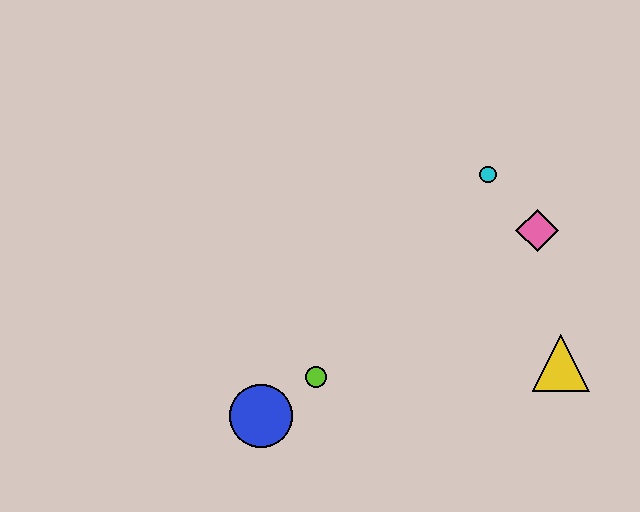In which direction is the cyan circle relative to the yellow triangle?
The cyan circle is above the yellow triangle.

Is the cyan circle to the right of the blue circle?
Yes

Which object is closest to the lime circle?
The blue circle is closest to the lime circle.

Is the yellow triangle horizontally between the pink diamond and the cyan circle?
No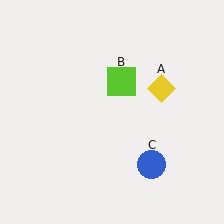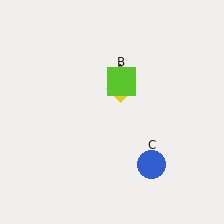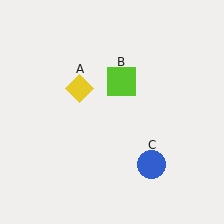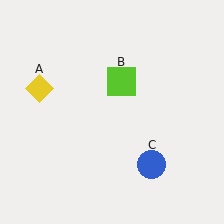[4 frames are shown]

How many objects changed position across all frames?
1 object changed position: yellow diamond (object A).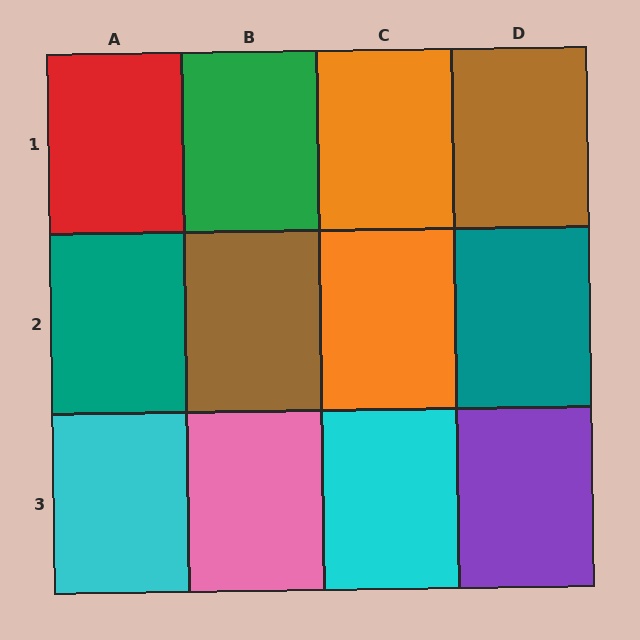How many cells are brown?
2 cells are brown.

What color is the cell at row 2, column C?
Orange.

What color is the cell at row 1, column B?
Green.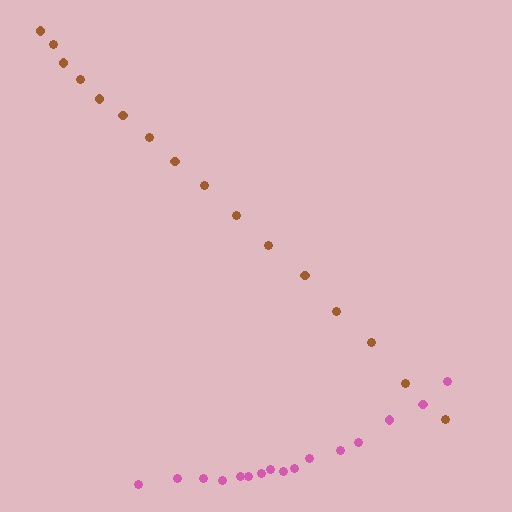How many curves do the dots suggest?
There are 2 distinct paths.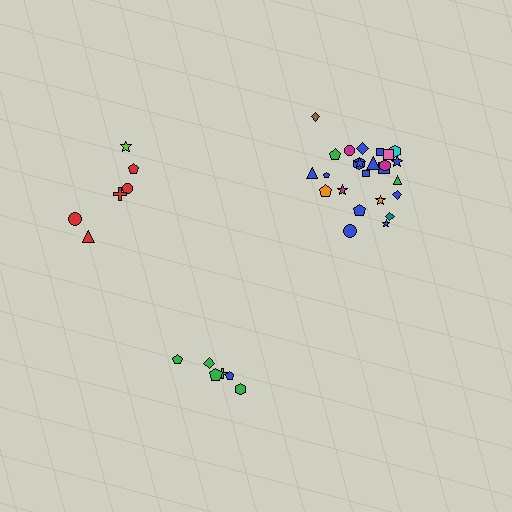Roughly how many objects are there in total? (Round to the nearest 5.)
Roughly 35 objects in total.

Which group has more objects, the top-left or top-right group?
The top-right group.